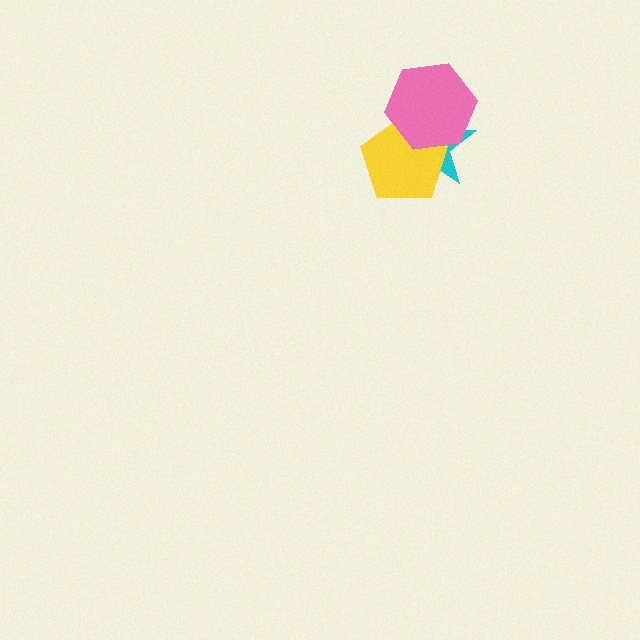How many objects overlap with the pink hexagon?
2 objects overlap with the pink hexagon.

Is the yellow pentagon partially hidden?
Yes, it is partially covered by another shape.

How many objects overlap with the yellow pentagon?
2 objects overlap with the yellow pentagon.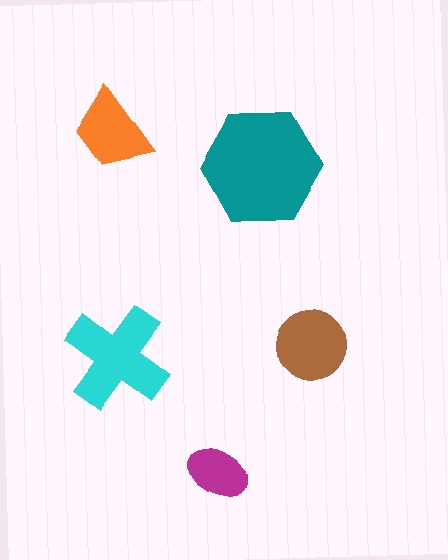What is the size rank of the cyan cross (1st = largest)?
2nd.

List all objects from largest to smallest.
The teal hexagon, the cyan cross, the brown circle, the orange trapezoid, the magenta ellipse.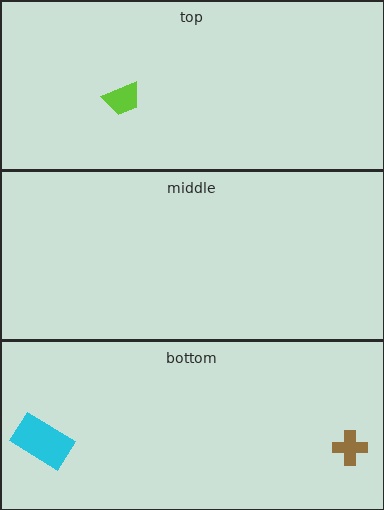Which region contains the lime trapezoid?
The top region.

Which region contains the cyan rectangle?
The bottom region.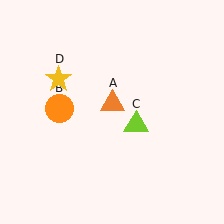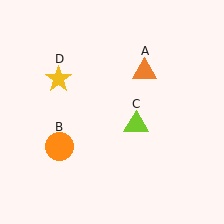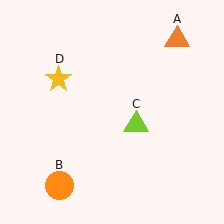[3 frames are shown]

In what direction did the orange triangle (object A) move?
The orange triangle (object A) moved up and to the right.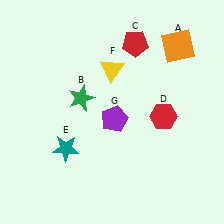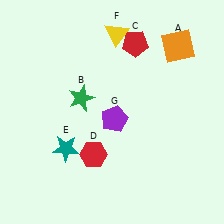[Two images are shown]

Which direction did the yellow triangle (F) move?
The yellow triangle (F) moved up.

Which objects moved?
The objects that moved are: the red hexagon (D), the yellow triangle (F).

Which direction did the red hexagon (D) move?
The red hexagon (D) moved left.